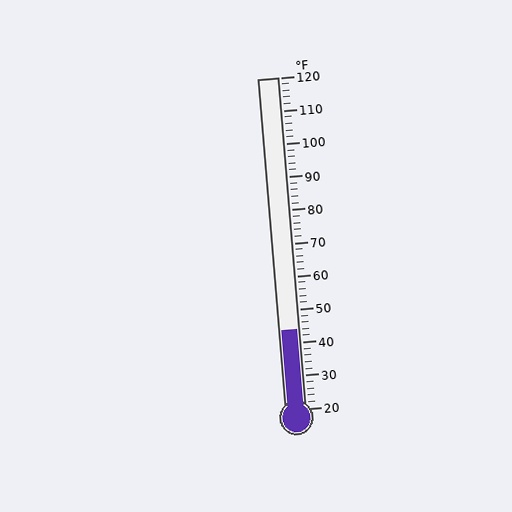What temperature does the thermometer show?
The thermometer shows approximately 44°F.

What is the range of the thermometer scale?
The thermometer scale ranges from 20°F to 120°F.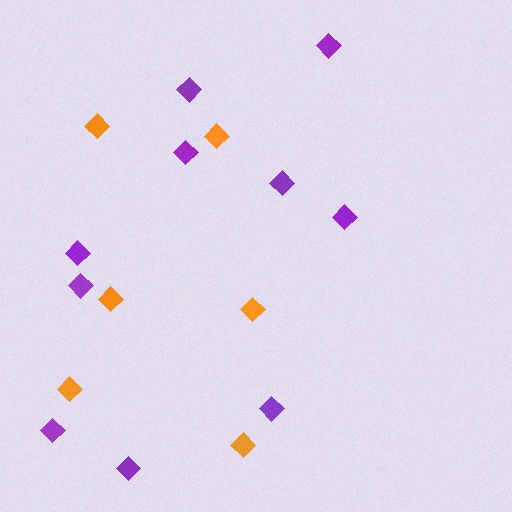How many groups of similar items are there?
There are 2 groups: one group of orange diamonds (6) and one group of purple diamonds (10).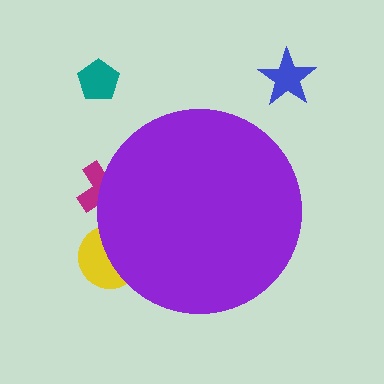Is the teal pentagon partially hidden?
No, the teal pentagon is fully visible.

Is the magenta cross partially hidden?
Yes, the magenta cross is partially hidden behind the purple circle.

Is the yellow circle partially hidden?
Yes, the yellow circle is partially hidden behind the purple circle.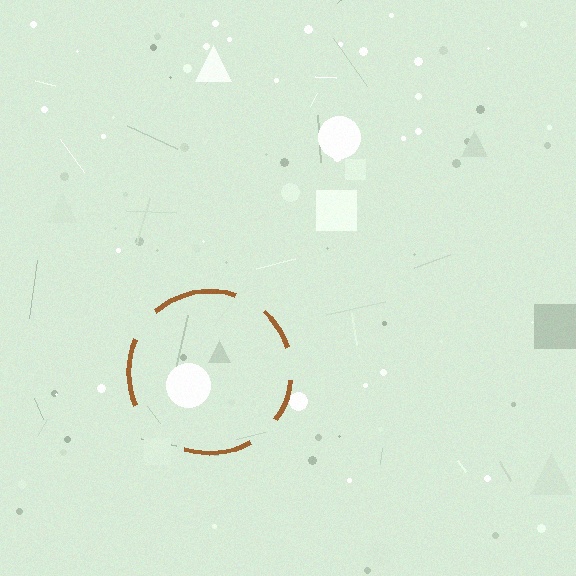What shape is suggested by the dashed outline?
The dashed outline suggests a circle.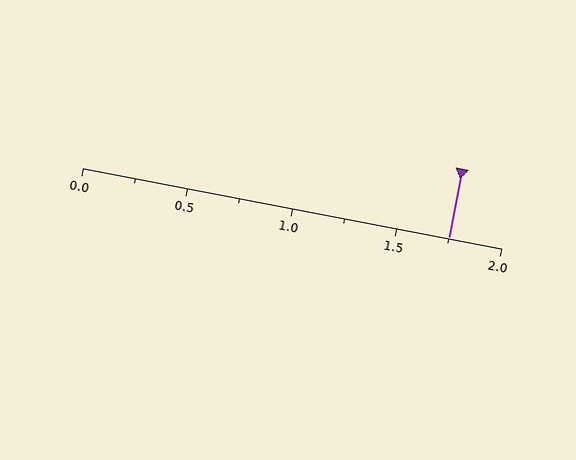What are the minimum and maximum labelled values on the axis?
The axis runs from 0.0 to 2.0.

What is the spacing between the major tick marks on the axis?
The major ticks are spaced 0.5 apart.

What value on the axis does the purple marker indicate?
The marker indicates approximately 1.75.